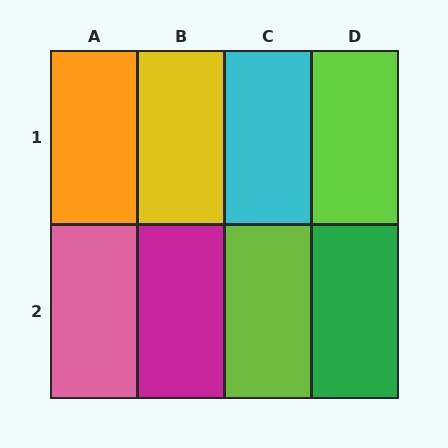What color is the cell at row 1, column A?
Orange.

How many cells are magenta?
1 cell is magenta.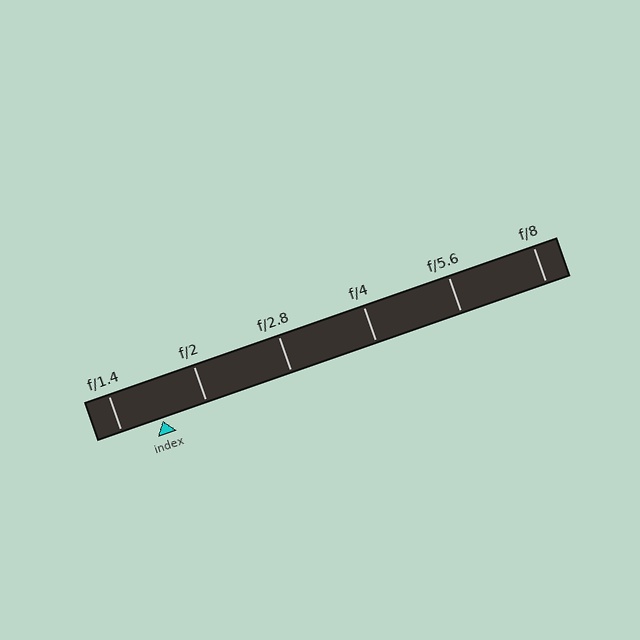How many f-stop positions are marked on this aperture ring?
There are 6 f-stop positions marked.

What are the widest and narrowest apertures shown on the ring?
The widest aperture shown is f/1.4 and the narrowest is f/8.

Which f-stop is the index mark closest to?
The index mark is closest to f/1.4.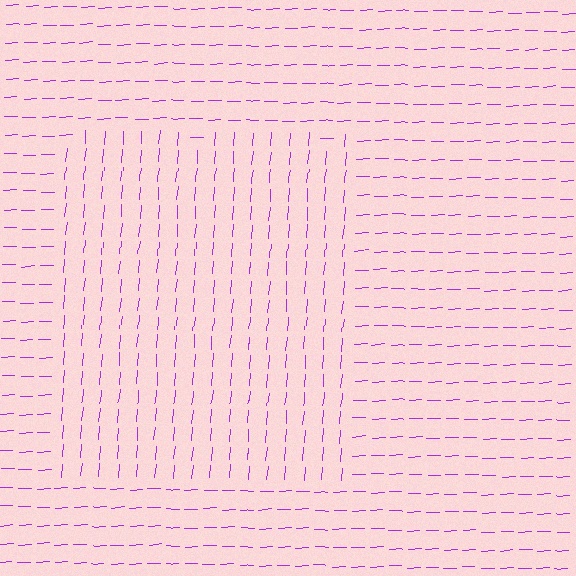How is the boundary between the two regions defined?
The boundary is defined purely by a change in line orientation (approximately 82 degrees difference). All lines are the same color and thickness.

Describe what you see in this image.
The image is filled with small purple line segments. A rectangle region in the image has lines oriented differently from the surrounding lines, creating a visible texture boundary.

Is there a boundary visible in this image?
Yes, there is a texture boundary formed by a change in line orientation.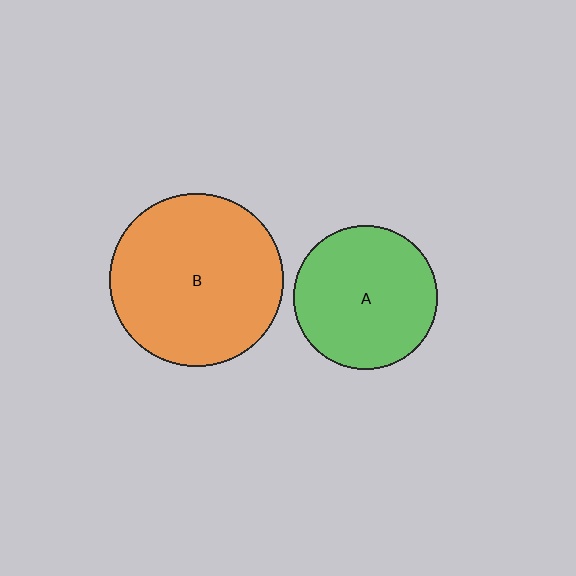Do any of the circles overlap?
No, none of the circles overlap.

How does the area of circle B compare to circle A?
Approximately 1.4 times.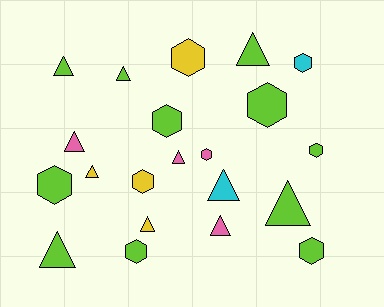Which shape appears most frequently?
Triangle, with 11 objects.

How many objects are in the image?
There are 21 objects.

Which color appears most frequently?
Lime, with 11 objects.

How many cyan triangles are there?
There is 1 cyan triangle.